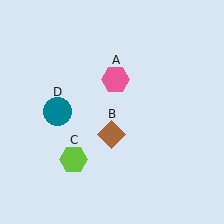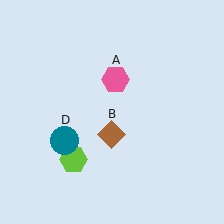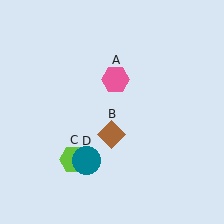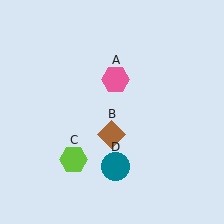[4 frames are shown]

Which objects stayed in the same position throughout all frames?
Pink hexagon (object A) and brown diamond (object B) and lime hexagon (object C) remained stationary.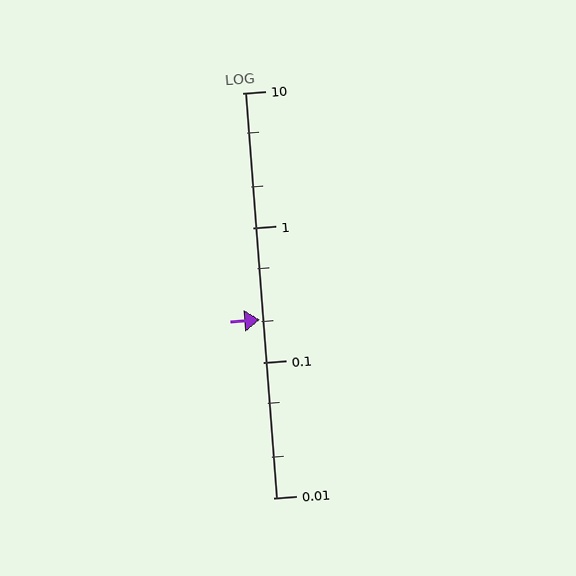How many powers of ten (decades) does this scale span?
The scale spans 3 decades, from 0.01 to 10.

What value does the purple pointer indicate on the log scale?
The pointer indicates approximately 0.21.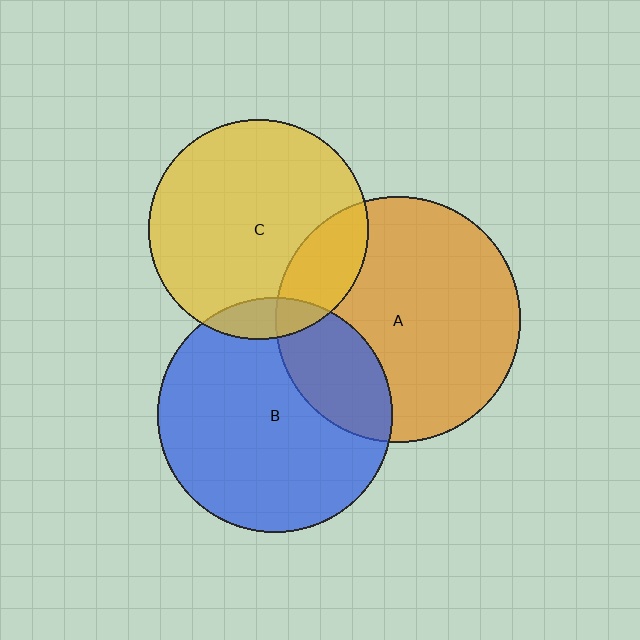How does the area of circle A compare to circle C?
Approximately 1.2 times.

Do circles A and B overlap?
Yes.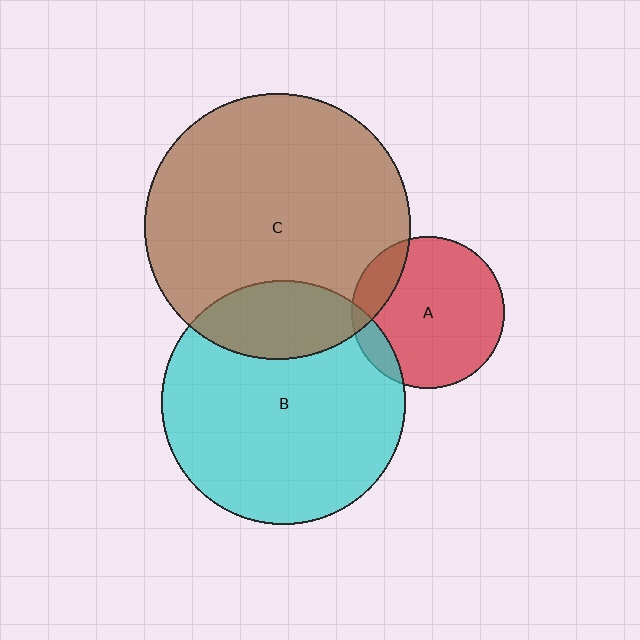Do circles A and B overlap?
Yes.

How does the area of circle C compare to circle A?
Approximately 3.0 times.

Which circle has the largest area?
Circle C (brown).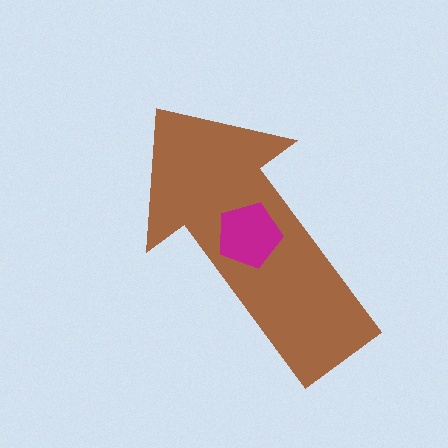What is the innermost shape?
The magenta pentagon.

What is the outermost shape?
The brown arrow.